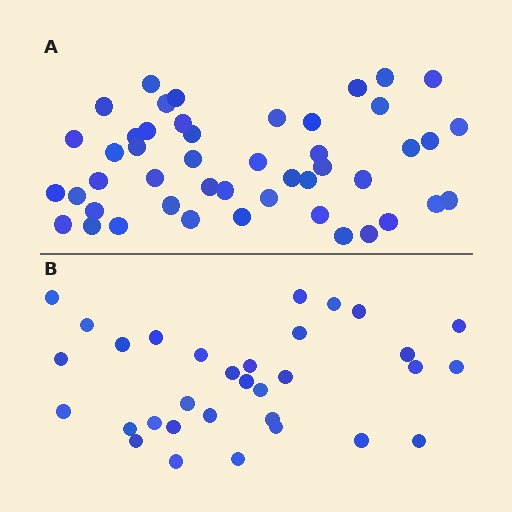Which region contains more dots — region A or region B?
Region A (the top region) has more dots.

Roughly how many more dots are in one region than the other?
Region A has approximately 15 more dots than region B.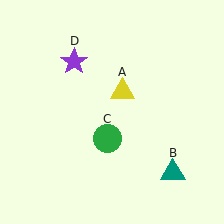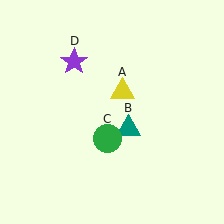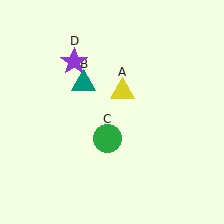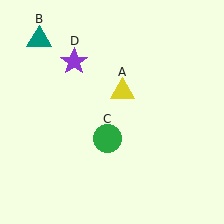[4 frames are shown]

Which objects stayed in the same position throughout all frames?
Yellow triangle (object A) and green circle (object C) and purple star (object D) remained stationary.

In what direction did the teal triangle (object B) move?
The teal triangle (object B) moved up and to the left.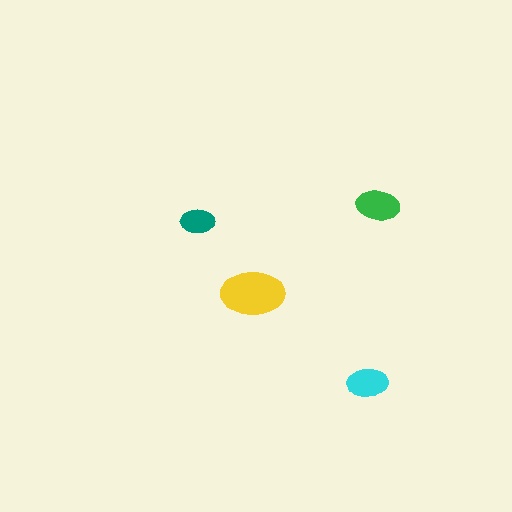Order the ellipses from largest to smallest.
the yellow one, the green one, the cyan one, the teal one.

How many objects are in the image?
There are 4 objects in the image.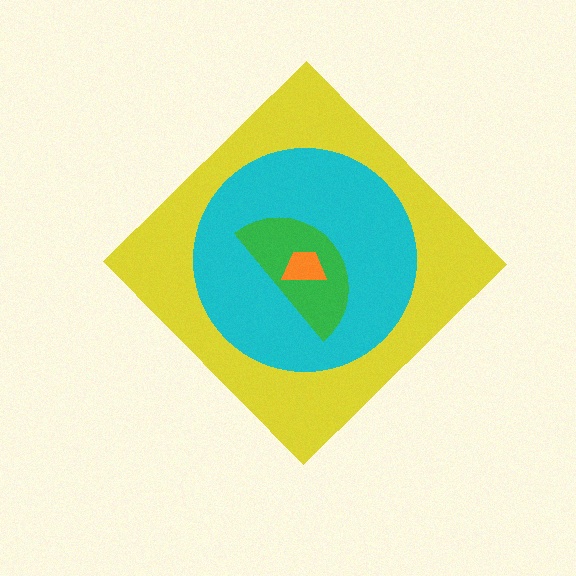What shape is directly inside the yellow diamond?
The cyan circle.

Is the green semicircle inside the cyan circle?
Yes.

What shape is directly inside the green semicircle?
The orange trapezoid.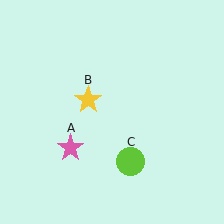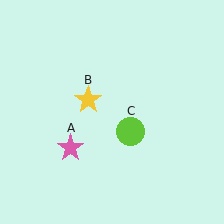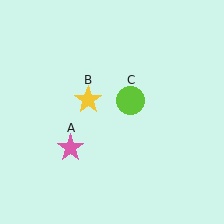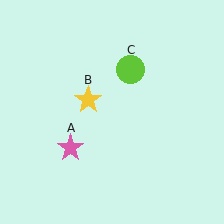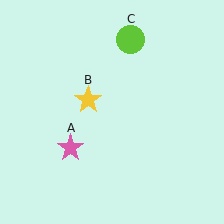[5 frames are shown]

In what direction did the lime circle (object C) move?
The lime circle (object C) moved up.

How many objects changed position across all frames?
1 object changed position: lime circle (object C).